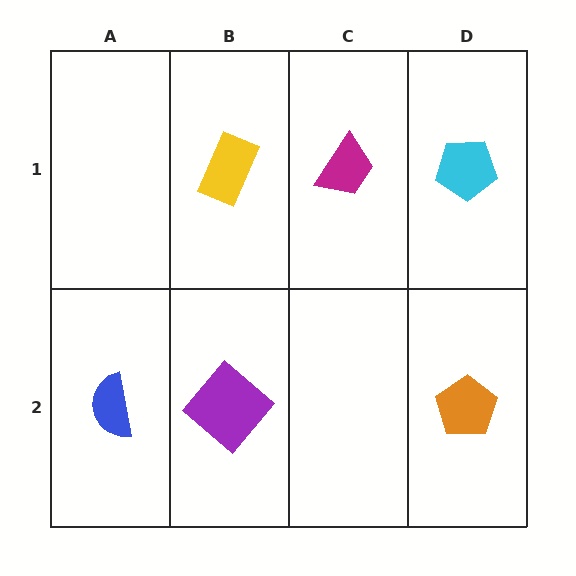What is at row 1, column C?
A magenta trapezoid.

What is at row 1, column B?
A yellow rectangle.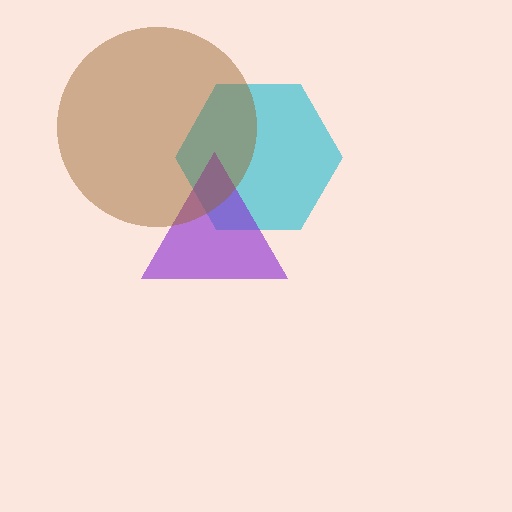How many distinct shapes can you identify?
There are 3 distinct shapes: a cyan hexagon, a purple triangle, a brown circle.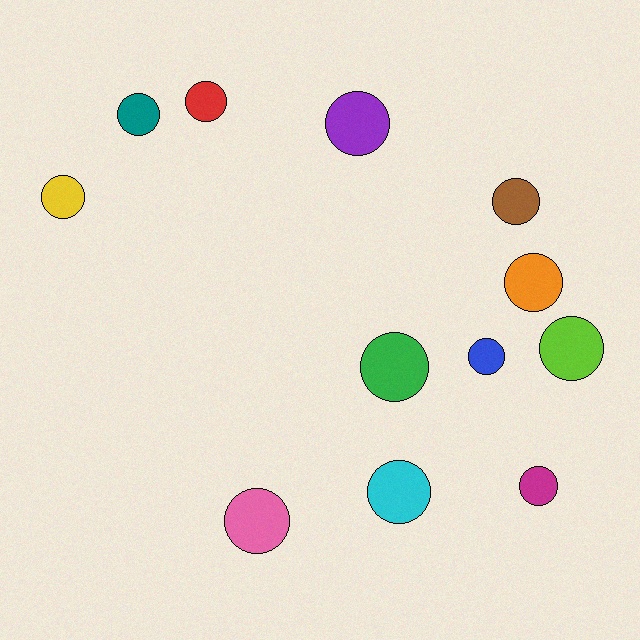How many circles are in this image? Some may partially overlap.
There are 12 circles.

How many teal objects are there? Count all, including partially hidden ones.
There is 1 teal object.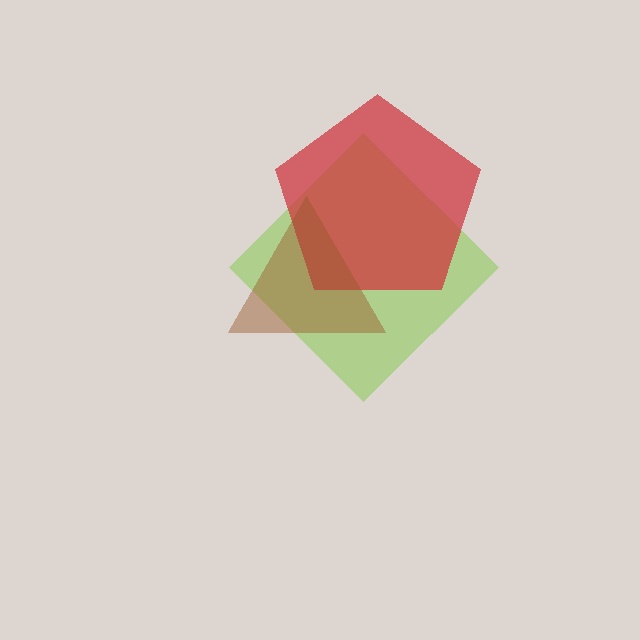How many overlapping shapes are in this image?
There are 3 overlapping shapes in the image.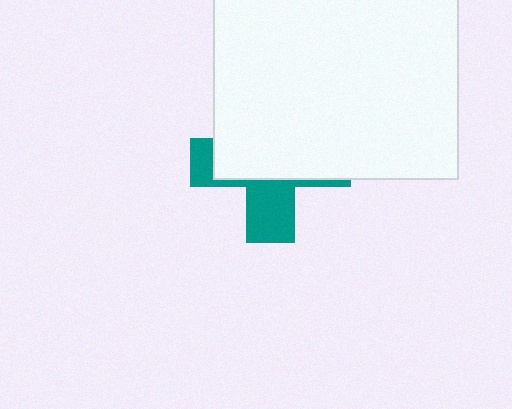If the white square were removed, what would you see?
You would see the complete teal cross.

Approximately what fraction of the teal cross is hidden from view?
Roughly 63% of the teal cross is hidden behind the white square.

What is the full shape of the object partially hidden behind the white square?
The partially hidden object is a teal cross.